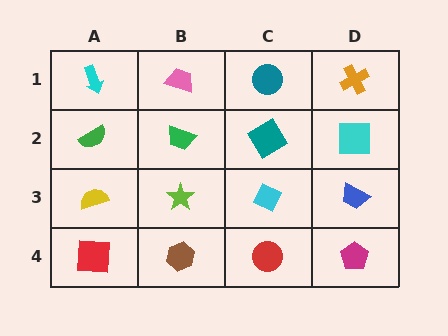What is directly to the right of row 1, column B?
A teal circle.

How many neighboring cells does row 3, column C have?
4.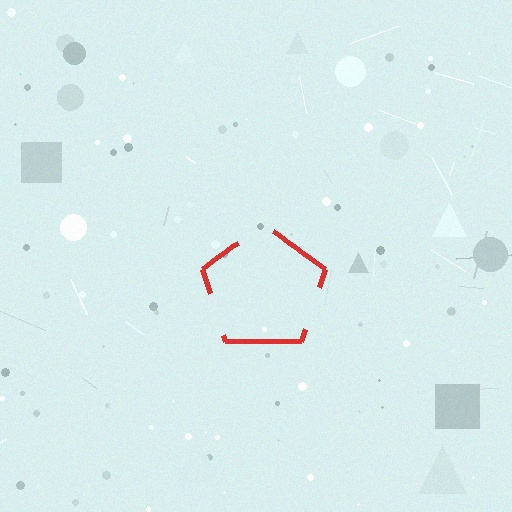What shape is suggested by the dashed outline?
The dashed outline suggests a pentagon.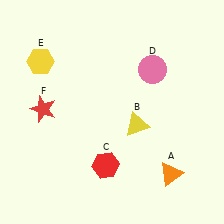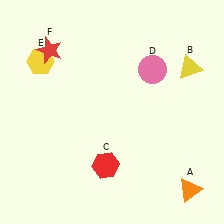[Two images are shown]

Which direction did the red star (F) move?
The red star (F) moved up.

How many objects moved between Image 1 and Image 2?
3 objects moved between the two images.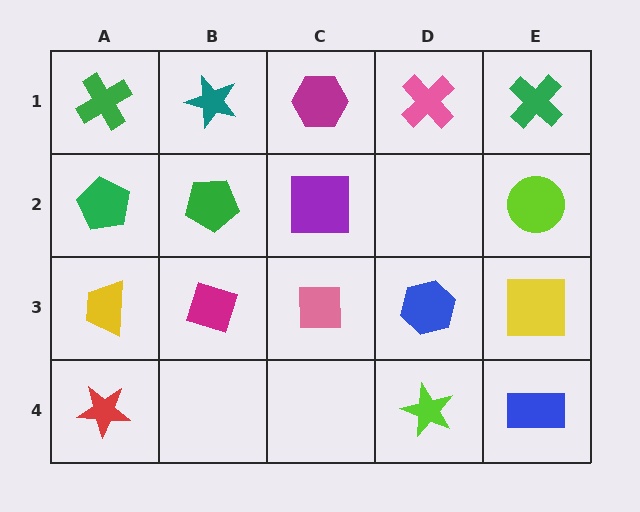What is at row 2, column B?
A green pentagon.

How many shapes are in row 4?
3 shapes.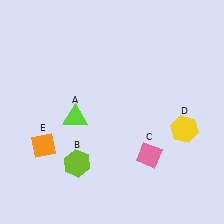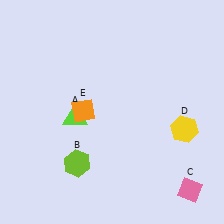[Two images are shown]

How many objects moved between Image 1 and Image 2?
2 objects moved between the two images.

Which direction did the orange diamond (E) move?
The orange diamond (E) moved right.